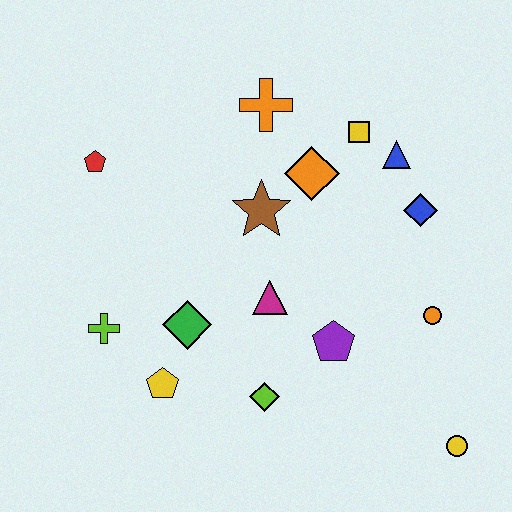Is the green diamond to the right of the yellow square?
No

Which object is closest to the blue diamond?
The blue triangle is closest to the blue diamond.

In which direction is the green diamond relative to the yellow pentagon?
The green diamond is above the yellow pentagon.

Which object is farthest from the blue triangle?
The lime cross is farthest from the blue triangle.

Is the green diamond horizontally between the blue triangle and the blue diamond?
No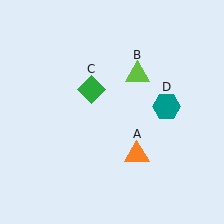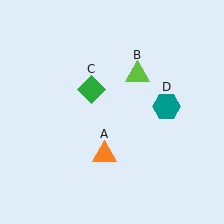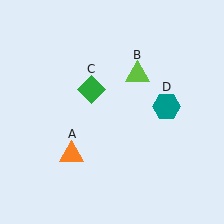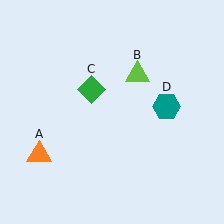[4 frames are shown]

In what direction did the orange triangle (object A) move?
The orange triangle (object A) moved left.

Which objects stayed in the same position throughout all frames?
Lime triangle (object B) and green diamond (object C) and teal hexagon (object D) remained stationary.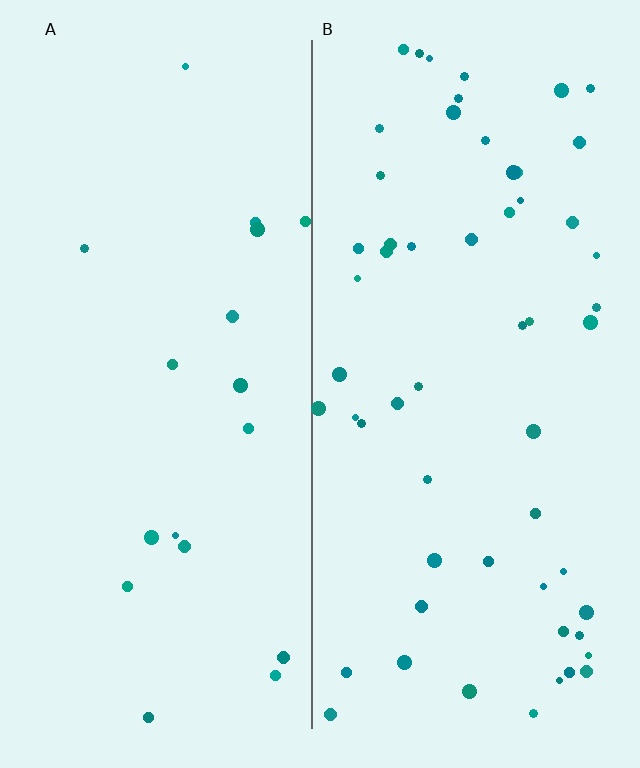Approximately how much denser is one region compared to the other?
Approximately 3.2× — region B over region A.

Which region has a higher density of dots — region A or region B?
B (the right).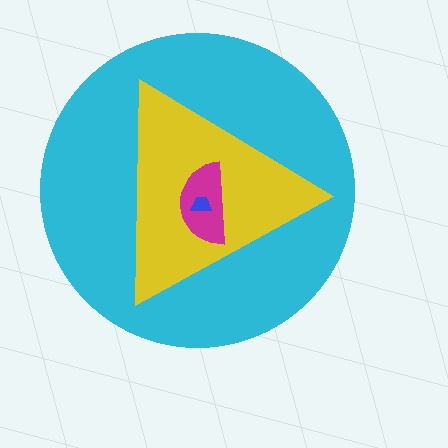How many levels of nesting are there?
4.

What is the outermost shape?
The cyan circle.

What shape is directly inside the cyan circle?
The yellow triangle.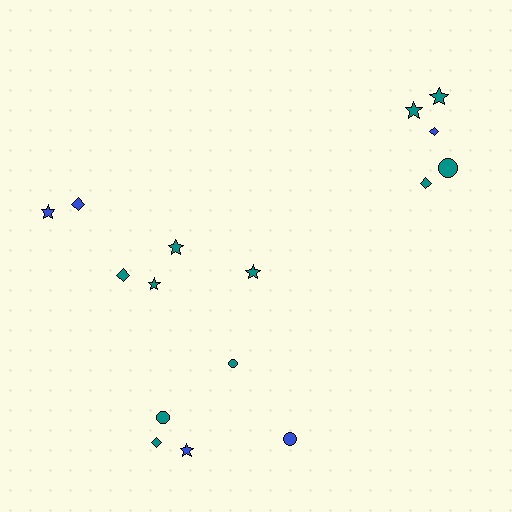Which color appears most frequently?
Teal, with 11 objects.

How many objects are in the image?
There are 16 objects.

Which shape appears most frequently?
Star, with 7 objects.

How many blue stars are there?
There are 2 blue stars.